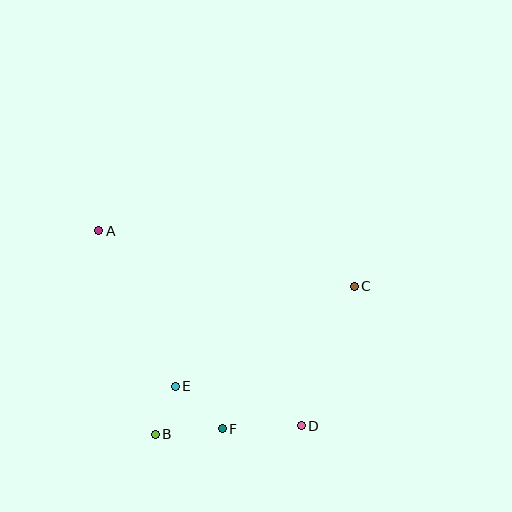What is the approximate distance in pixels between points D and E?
The distance between D and E is approximately 132 pixels.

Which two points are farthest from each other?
Points A and D are farthest from each other.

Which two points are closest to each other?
Points B and E are closest to each other.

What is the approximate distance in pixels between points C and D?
The distance between C and D is approximately 149 pixels.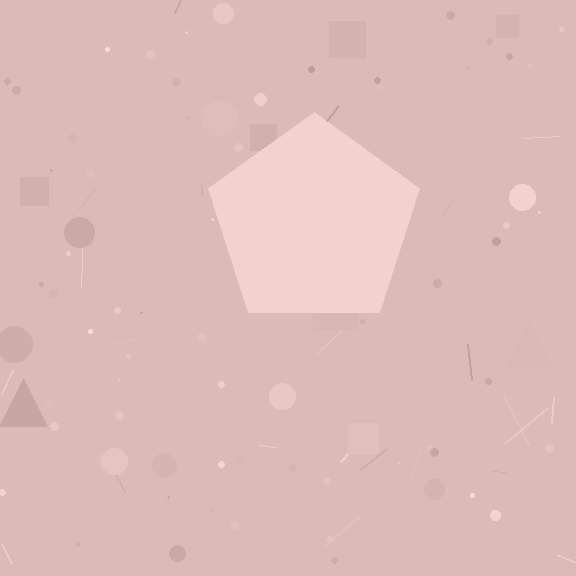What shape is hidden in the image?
A pentagon is hidden in the image.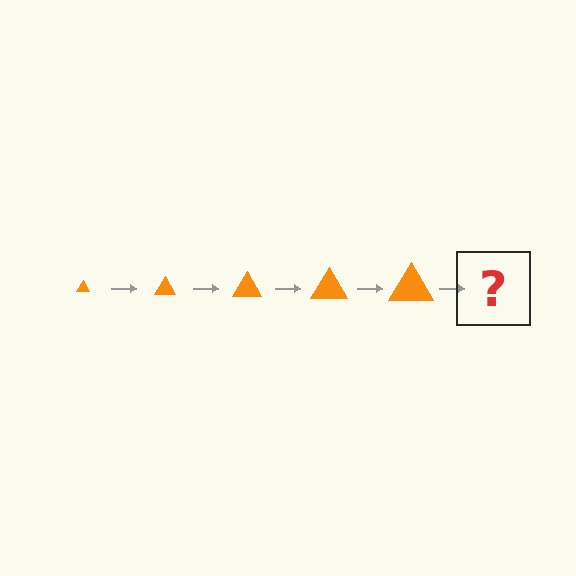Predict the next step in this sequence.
The next step is an orange triangle, larger than the previous one.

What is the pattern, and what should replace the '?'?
The pattern is that the triangle gets progressively larger each step. The '?' should be an orange triangle, larger than the previous one.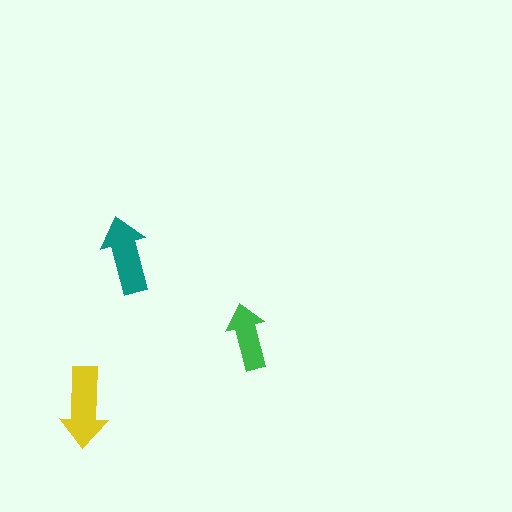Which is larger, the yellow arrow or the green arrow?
The yellow one.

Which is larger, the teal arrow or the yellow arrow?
The yellow one.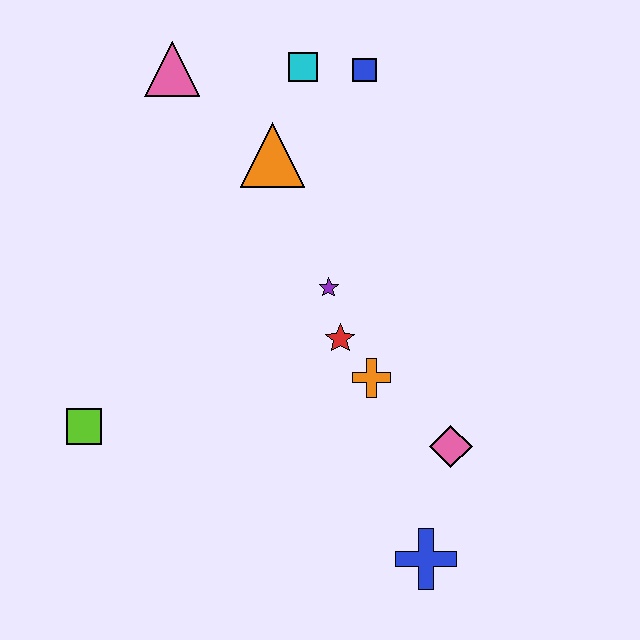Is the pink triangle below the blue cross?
No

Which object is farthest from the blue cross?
The pink triangle is farthest from the blue cross.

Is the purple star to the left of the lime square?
No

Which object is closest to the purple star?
The red star is closest to the purple star.